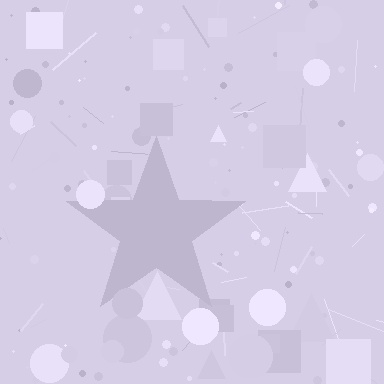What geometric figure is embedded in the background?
A star is embedded in the background.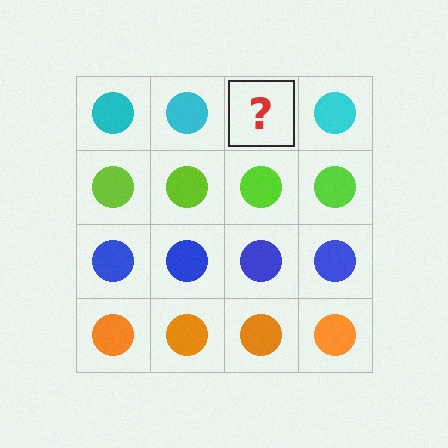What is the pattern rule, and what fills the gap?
The rule is that each row has a consistent color. The gap should be filled with a cyan circle.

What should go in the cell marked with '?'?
The missing cell should contain a cyan circle.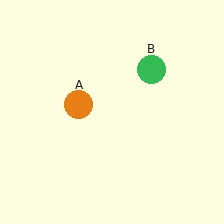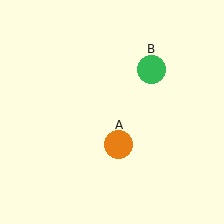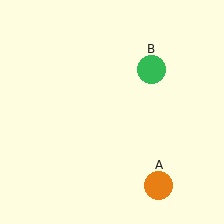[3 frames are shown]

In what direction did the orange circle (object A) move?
The orange circle (object A) moved down and to the right.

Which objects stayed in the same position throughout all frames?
Green circle (object B) remained stationary.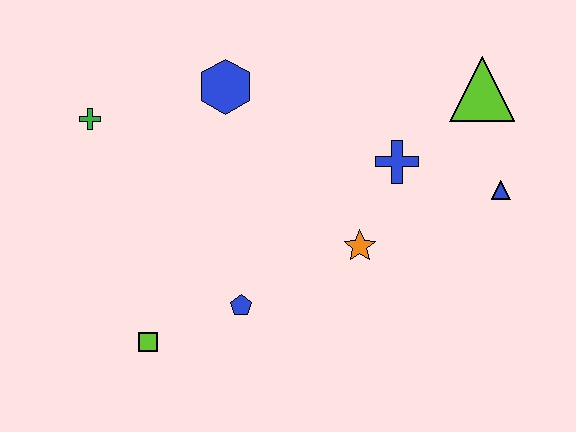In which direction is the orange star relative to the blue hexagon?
The orange star is below the blue hexagon.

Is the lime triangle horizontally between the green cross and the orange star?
No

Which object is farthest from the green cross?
The blue triangle is farthest from the green cross.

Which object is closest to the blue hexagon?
The green cross is closest to the blue hexagon.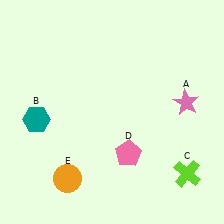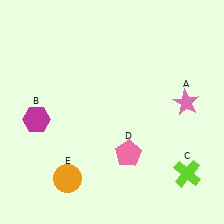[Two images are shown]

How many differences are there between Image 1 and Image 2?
There is 1 difference between the two images.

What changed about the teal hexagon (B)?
In Image 1, B is teal. In Image 2, it changed to magenta.